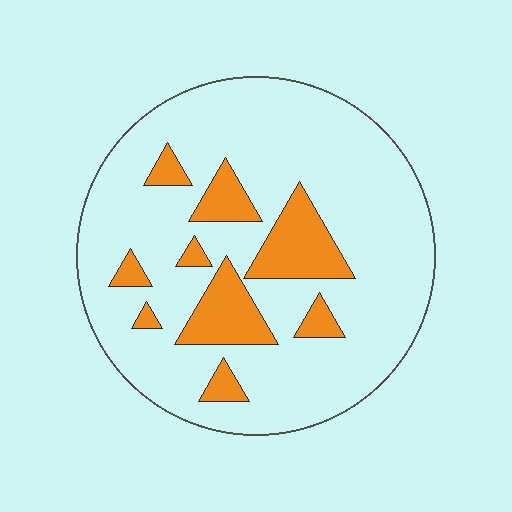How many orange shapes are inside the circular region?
9.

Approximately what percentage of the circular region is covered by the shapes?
Approximately 20%.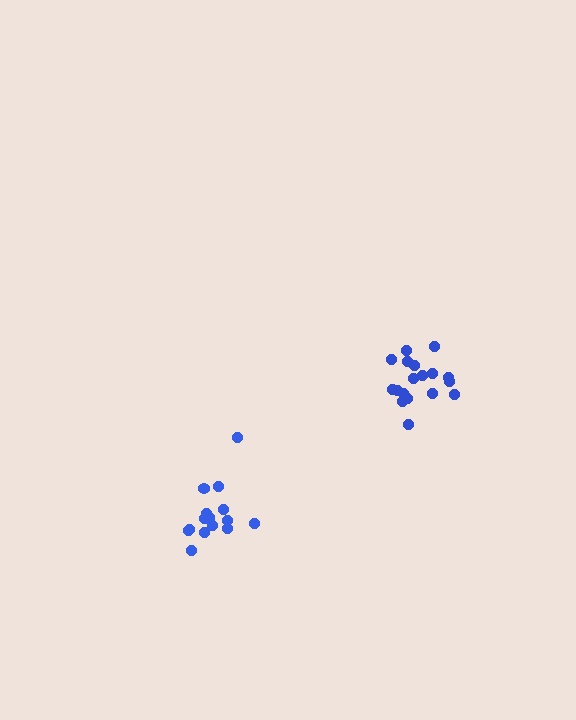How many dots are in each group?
Group 1: 15 dots, Group 2: 18 dots (33 total).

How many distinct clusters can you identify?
There are 2 distinct clusters.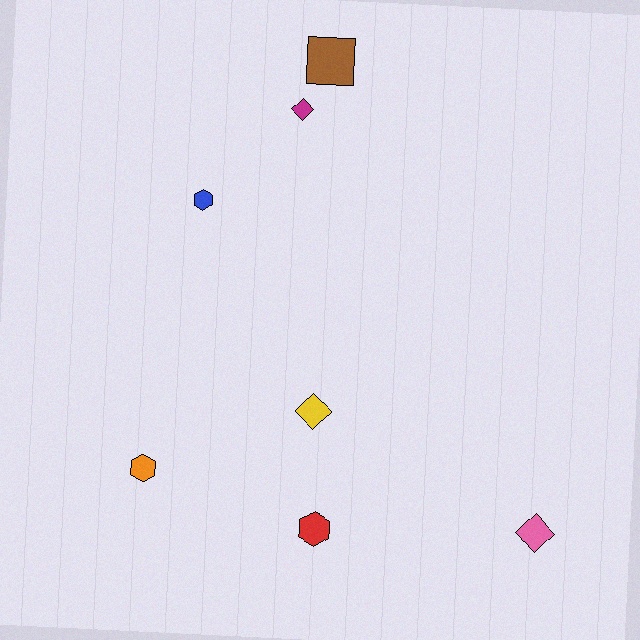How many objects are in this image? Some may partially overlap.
There are 7 objects.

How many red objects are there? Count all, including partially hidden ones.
There is 1 red object.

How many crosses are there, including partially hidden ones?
There are no crosses.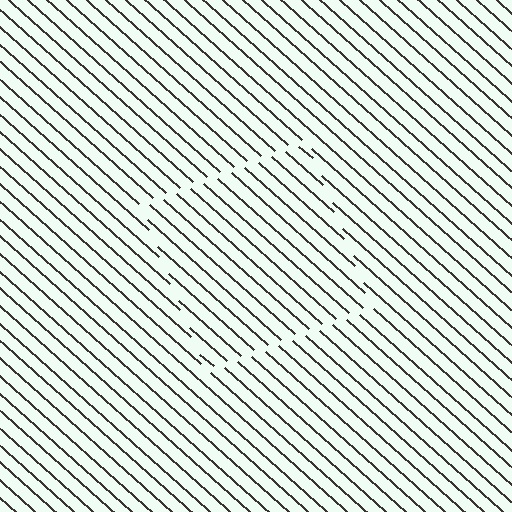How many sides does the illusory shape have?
4 sides — the line-ends trace a square.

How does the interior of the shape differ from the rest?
The interior of the shape contains the same grating, shifted by half a period — the contour is defined by the phase discontinuity where line-ends from the inner and outer gratings abut.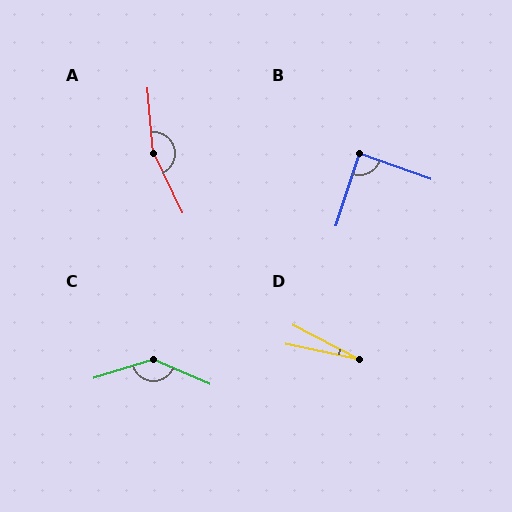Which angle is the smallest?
D, at approximately 16 degrees.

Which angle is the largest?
A, at approximately 159 degrees.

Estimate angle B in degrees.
Approximately 88 degrees.